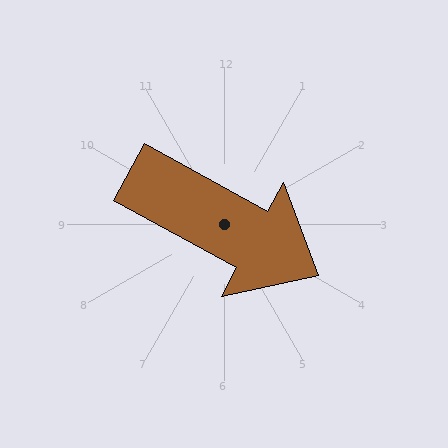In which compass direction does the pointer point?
Southeast.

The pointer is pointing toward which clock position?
Roughly 4 o'clock.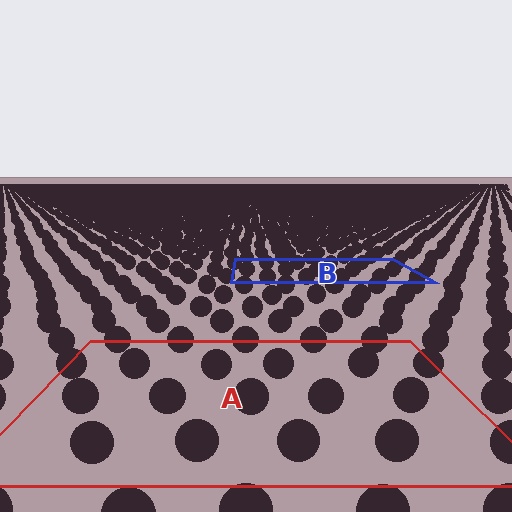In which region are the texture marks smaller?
The texture marks are smaller in region B, because it is farther away.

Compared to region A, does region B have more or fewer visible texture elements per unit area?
Region B has more texture elements per unit area — they are packed more densely because it is farther away.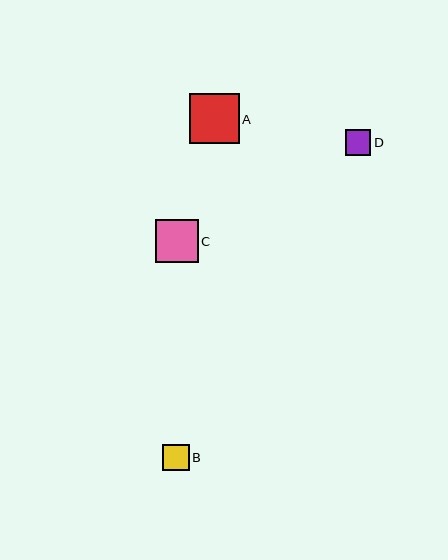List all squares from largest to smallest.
From largest to smallest: A, C, B, D.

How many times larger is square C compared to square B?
Square C is approximately 1.6 times the size of square B.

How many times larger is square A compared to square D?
Square A is approximately 2.0 times the size of square D.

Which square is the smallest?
Square D is the smallest with a size of approximately 25 pixels.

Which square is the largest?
Square A is the largest with a size of approximately 50 pixels.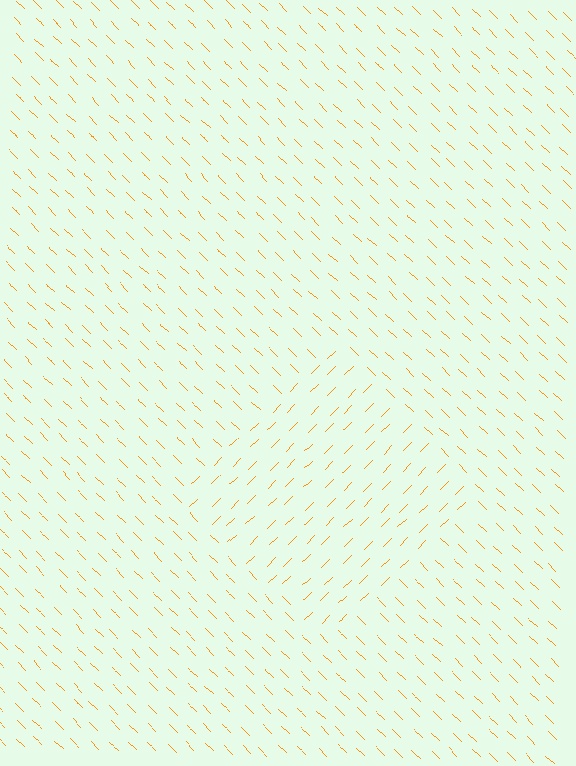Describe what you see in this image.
The image is filled with small orange line segments. A diamond region in the image has lines oriented differently from the surrounding lines, creating a visible texture boundary.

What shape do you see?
I see a diamond.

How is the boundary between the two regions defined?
The boundary is defined purely by a change in line orientation (approximately 88 degrees difference). All lines are the same color and thickness.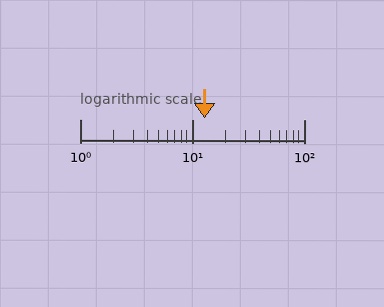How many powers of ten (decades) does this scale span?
The scale spans 2 decades, from 1 to 100.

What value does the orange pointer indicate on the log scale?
The pointer indicates approximately 13.